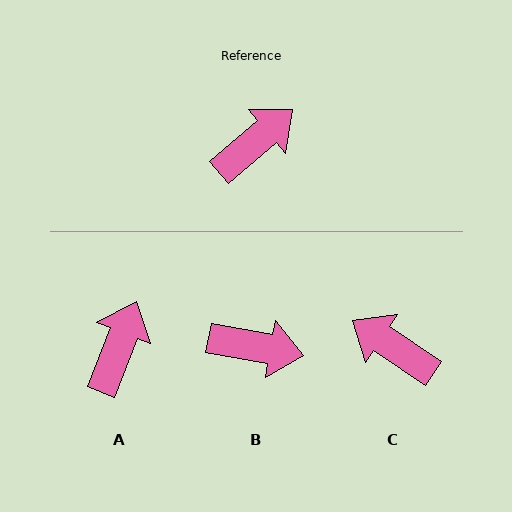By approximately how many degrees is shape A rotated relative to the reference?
Approximately 28 degrees counter-clockwise.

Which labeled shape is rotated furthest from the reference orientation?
C, about 106 degrees away.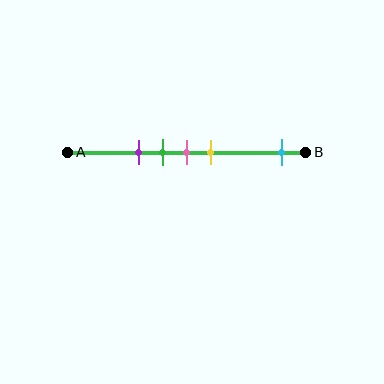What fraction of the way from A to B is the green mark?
The green mark is approximately 40% (0.4) of the way from A to B.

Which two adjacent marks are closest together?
The green and pink marks are the closest adjacent pair.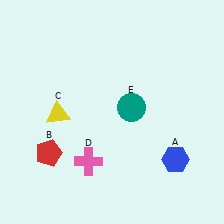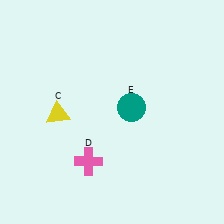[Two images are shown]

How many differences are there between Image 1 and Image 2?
There are 2 differences between the two images.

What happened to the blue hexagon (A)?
The blue hexagon (A) was removed in Image 2. It was in the bottom-right area of Image 1.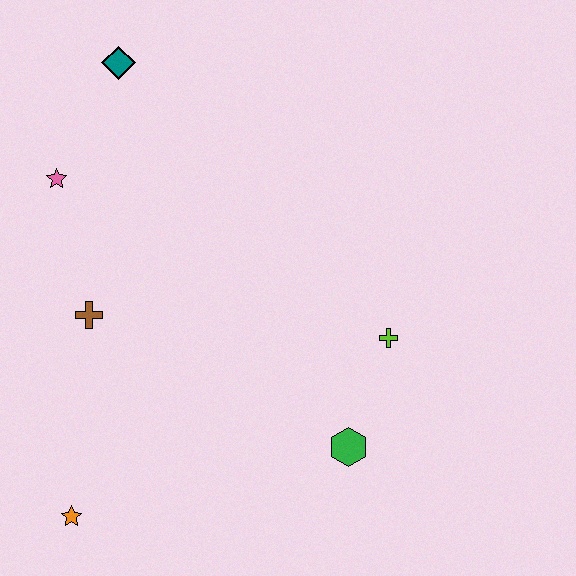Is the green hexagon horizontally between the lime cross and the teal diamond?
Yes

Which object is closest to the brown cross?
The pink star is closest to the brown cross.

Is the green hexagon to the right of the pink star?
Yes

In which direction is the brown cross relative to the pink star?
The brown cross is below the pink star.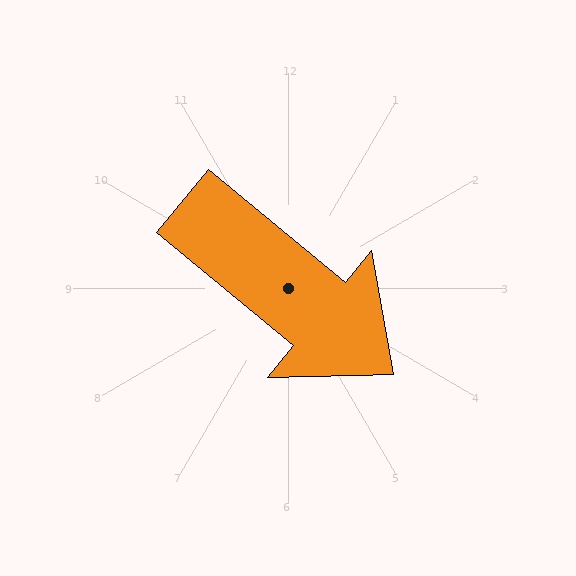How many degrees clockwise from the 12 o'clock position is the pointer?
Approximately 130 degrees.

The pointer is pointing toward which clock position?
Roughly 4 o'clock.